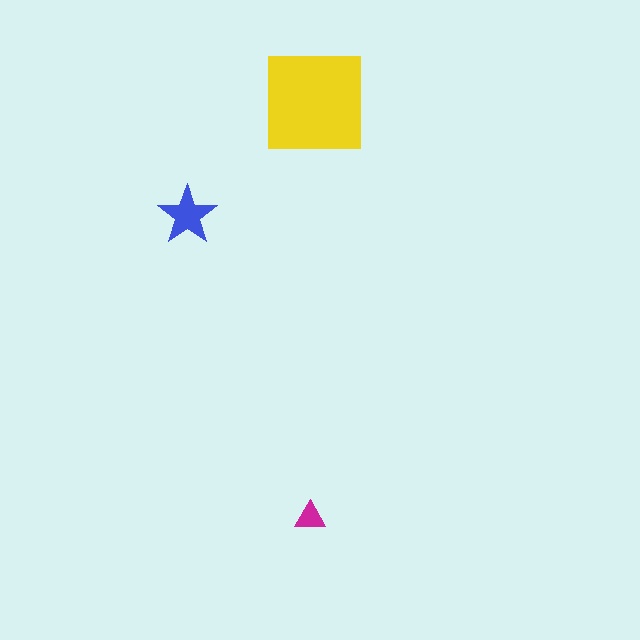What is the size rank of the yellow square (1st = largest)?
1st.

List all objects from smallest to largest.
The magenta triangle, the blue star, the yellow square.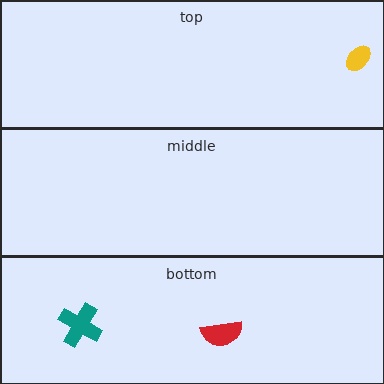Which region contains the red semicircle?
The bottom region.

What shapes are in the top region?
The yellow ellipse.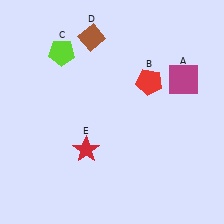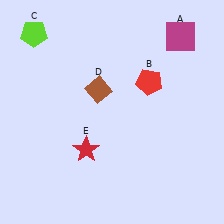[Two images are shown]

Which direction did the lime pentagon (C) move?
The lime pentagon (C) moved left.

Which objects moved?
The objects that moved are: the magenta square (A), the lime pentagon (C), the brown diamond (D).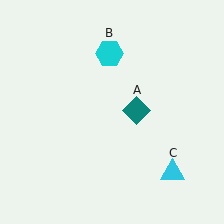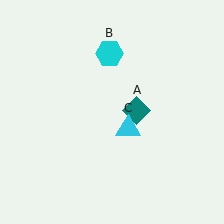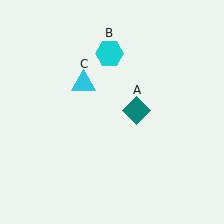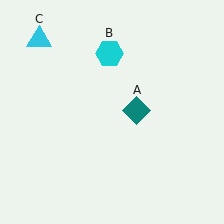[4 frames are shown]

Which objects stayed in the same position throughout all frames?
Teal diamond (object A) and cyan hexagon (object B) remained stationary.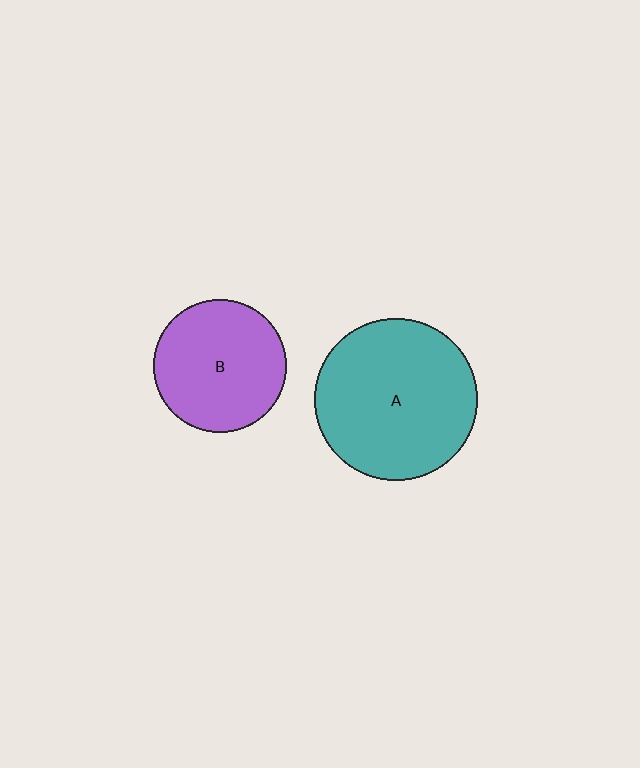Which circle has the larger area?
Circle A (teal).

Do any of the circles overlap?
No, none of the circles overlap.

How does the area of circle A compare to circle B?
Approximately 1.5 times.